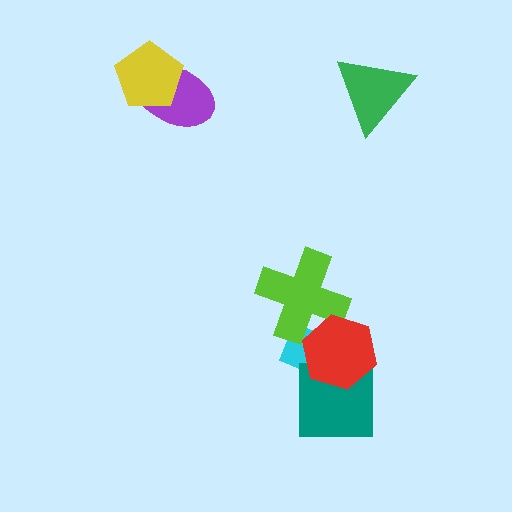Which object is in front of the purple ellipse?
The yellow pentagon is in front of the purple ellipse.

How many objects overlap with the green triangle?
0 objects overlap with the green triangle.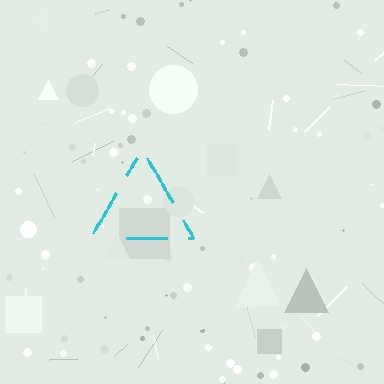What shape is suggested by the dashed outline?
The dashed outline suggests a triangle.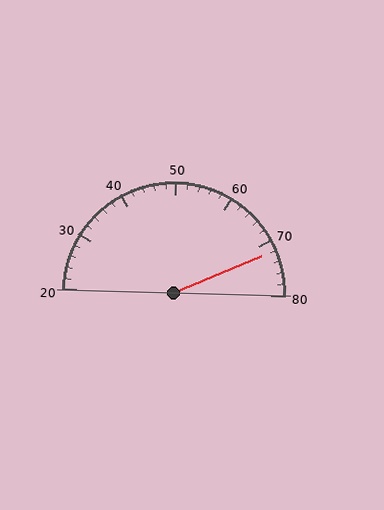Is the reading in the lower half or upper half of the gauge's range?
The reading is in the upper half of the range (20 to 80).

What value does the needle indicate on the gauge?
The needle indicates approximately 72.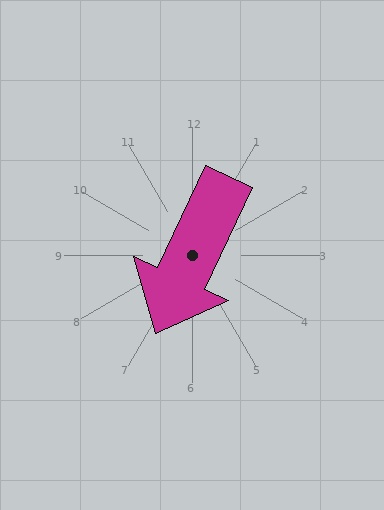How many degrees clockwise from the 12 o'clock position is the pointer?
Approximately 205 degrees.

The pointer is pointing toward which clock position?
Roughly 7 o'clock.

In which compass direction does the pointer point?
Southwest.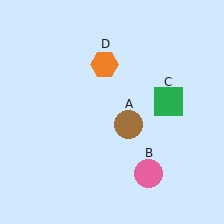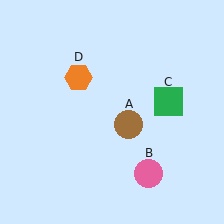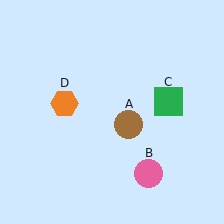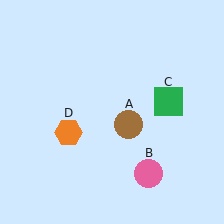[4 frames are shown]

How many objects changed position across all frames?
1 object changed position: orange hexagon (object D).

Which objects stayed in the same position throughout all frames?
Brown circle (object A) and pink circle (object B) and green square (object C) remained stationary.